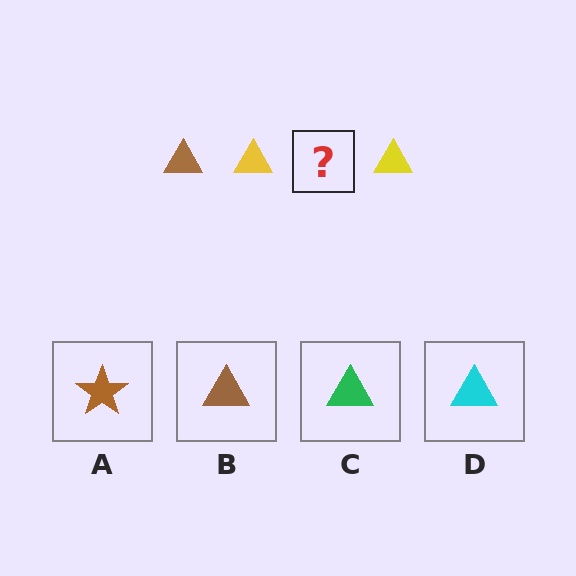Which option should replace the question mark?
Option B.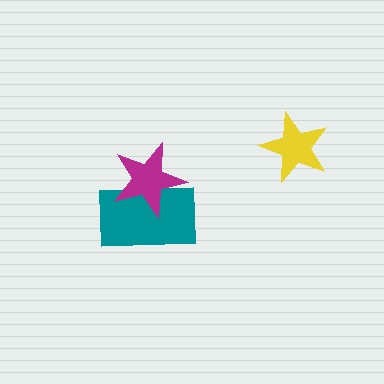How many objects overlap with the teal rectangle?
1 object overlaps with the teal rectangle.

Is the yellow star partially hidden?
No, no other shape covers it.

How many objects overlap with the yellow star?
0 objects overlap with the yellow star.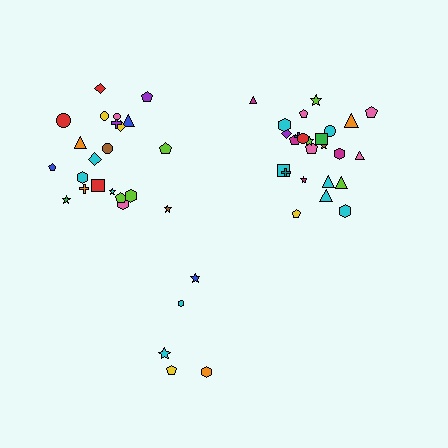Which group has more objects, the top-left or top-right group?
The top-right group.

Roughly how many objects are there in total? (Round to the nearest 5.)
Roughly 50 objects in total.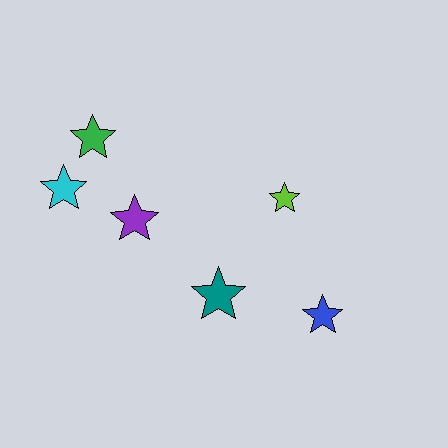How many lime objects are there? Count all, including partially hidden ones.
There is 1 lime object.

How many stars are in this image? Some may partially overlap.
There are 6 stars.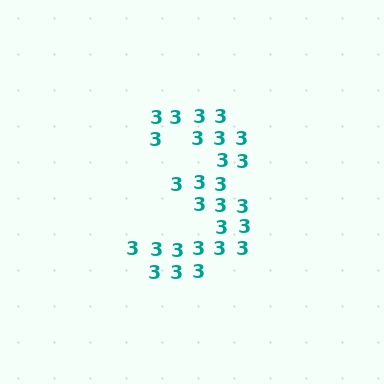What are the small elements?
The small elements are digit 3's.